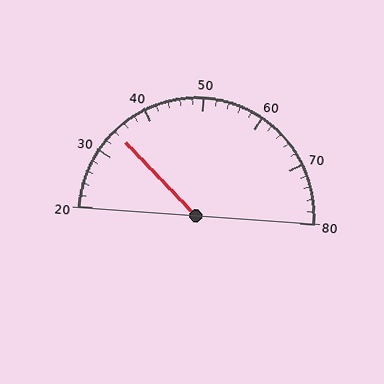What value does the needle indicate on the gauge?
The needle indicates approximately 34.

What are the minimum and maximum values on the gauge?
The gauge ranges from 20 to 80.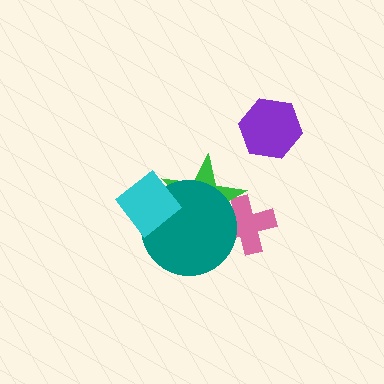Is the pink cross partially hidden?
Yes, it is partially covered by another shape.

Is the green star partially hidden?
Yes, it is partially covered by another shape.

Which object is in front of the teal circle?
The cyan diamond is in front of the teal circle.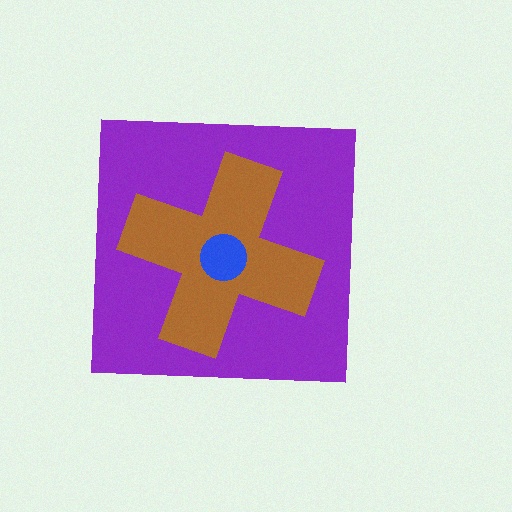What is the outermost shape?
The purple square.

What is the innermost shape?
The blue circle.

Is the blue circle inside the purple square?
Yes.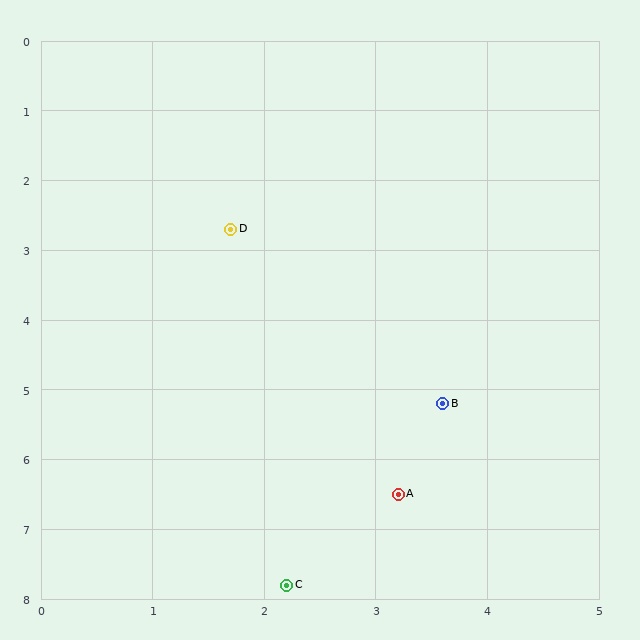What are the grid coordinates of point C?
Point C is at approximately (2.2, 7.8).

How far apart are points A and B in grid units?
Points A and B are about 1.4 grid units apart.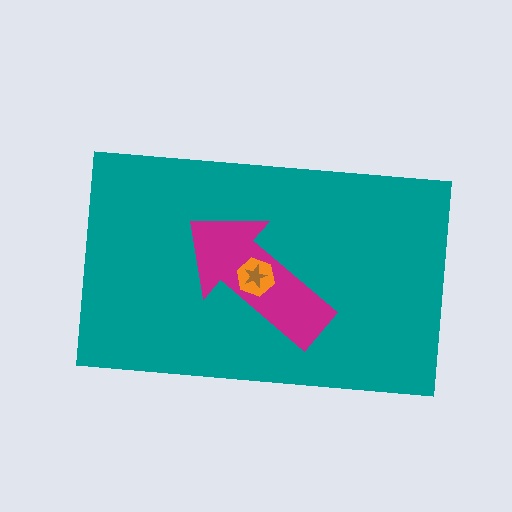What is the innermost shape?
The brown star.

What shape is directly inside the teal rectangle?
The magenta arrow.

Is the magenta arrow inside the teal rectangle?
Yes.